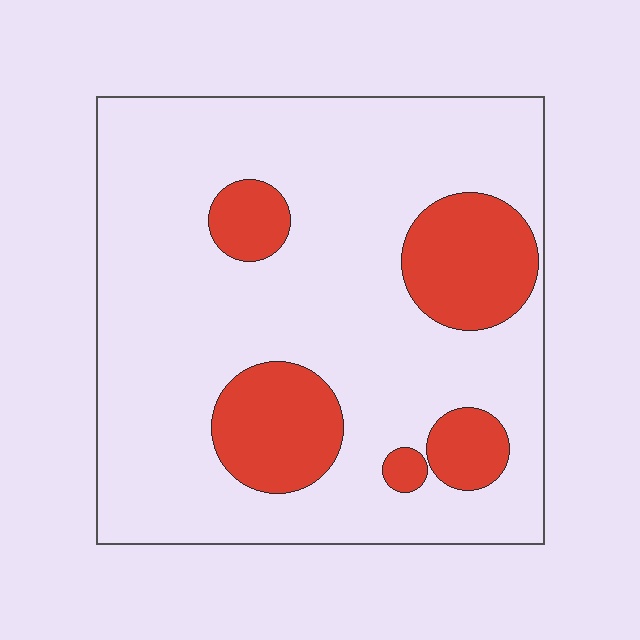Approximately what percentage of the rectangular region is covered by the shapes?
Approximately 20%.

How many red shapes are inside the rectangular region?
5.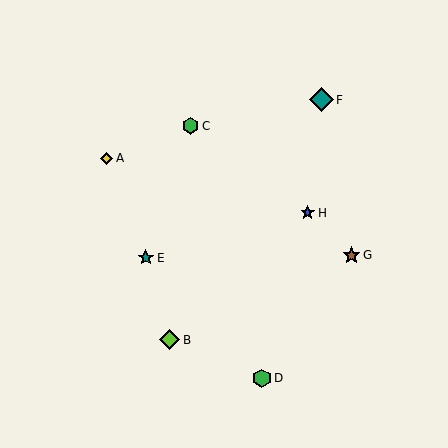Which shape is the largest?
The teal diamond (labeled F) is the largest.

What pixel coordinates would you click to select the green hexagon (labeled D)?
Click at (262, 378) to select the green hexagon D.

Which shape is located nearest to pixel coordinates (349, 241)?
The brown star (labeled G) at (352, 255) is nearest to that location.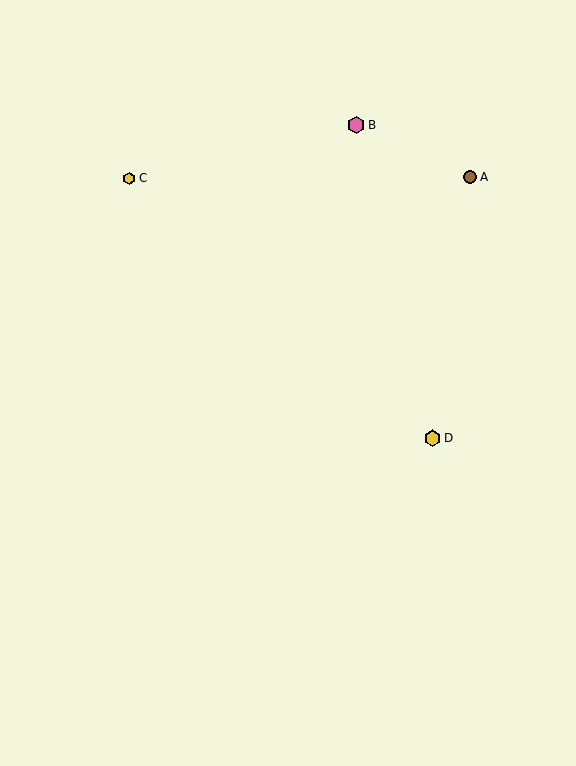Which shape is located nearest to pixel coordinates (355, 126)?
The pink hexagon (labeled B) at (356, 125) is nearest to that location.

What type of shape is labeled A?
Shape A is a brown circle.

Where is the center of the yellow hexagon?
The center of the yellow hexagon is at (432, 438).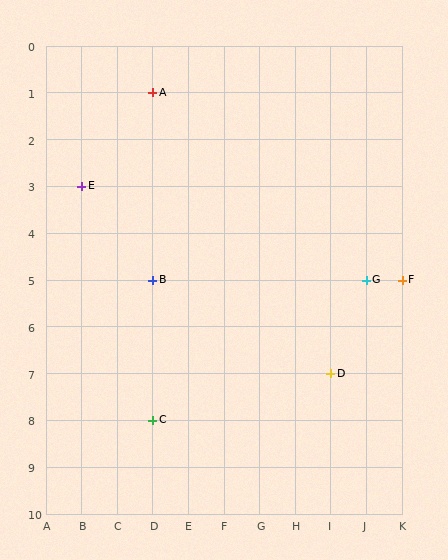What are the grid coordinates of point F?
Point F is at grid coordinates (K, 5).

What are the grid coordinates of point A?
Point A is at grid coordinates (D, 1).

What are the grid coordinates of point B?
Point B is at grid coordinates (D, 5).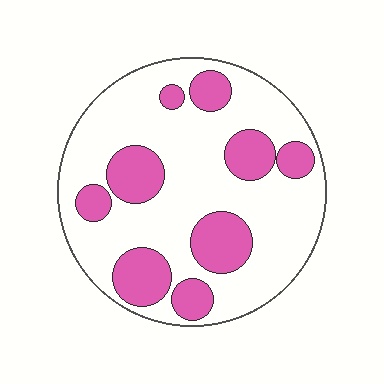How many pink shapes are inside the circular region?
9.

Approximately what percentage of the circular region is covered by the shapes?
Approximately 30%.